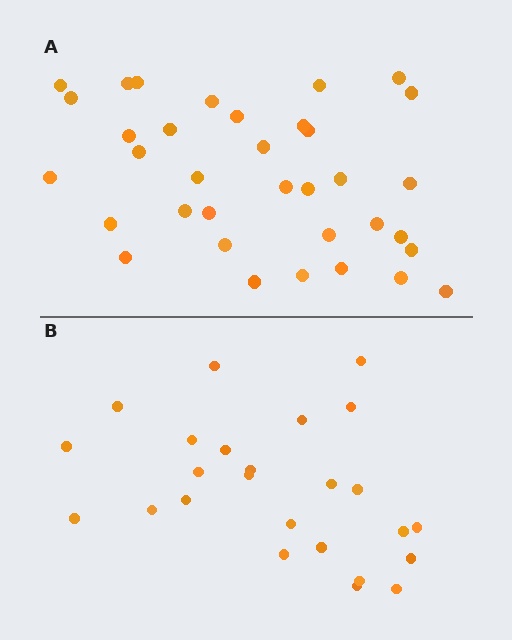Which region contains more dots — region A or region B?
Region A (the top region) has more dots.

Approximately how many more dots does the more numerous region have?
Region A has roughly 10 or so more dots than region B.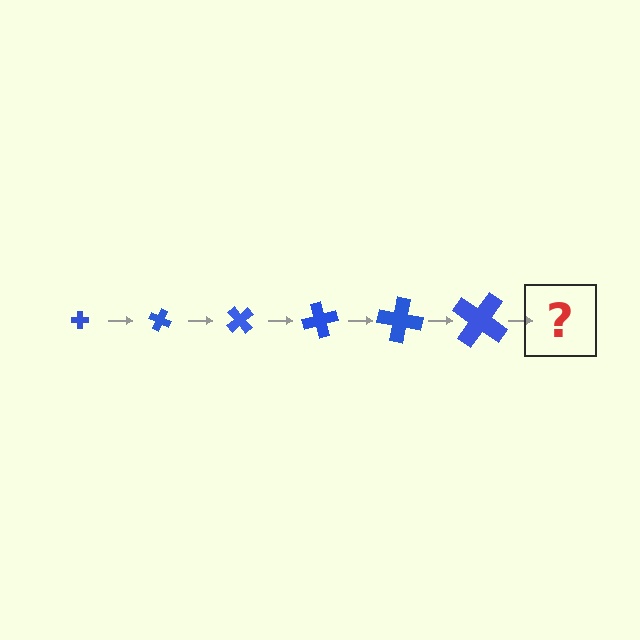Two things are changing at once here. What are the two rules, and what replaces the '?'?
The two rules are that the cross grows larger each step and it rotates 25 degrees each step. The '?' should be a cross, larger than the previous one and rotated 150 degrees from the start.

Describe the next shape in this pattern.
It should be a cross, larger than the previous one and rotated 150 degrees from the start.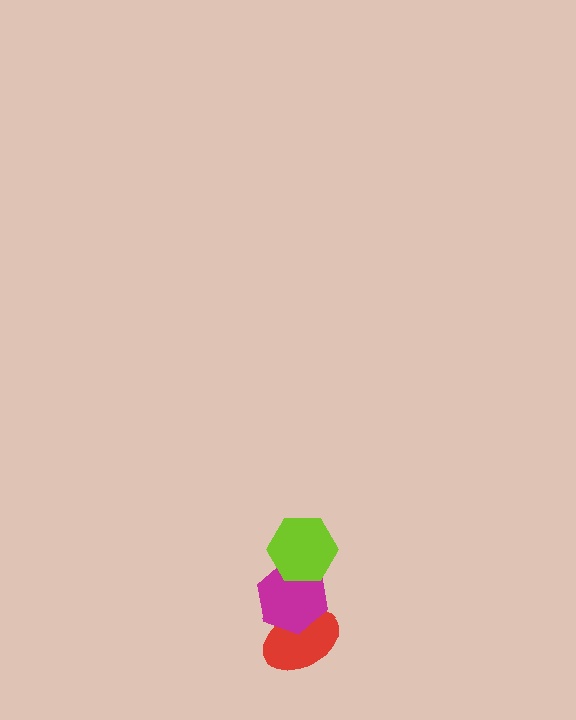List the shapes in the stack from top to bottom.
From top to bottom: the lime hexagon, the magenta hexagon, the red ellipse.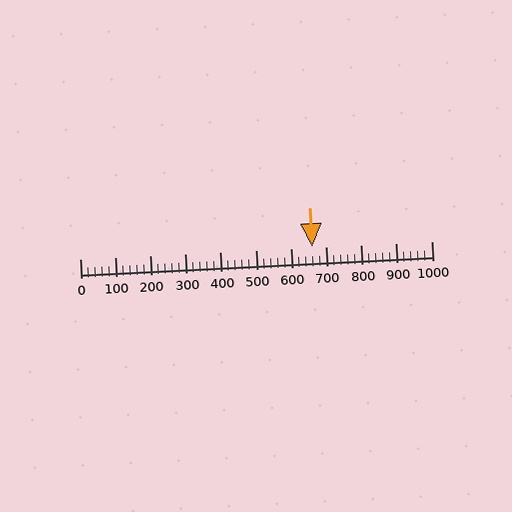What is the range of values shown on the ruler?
The ruler shows values from 0 to 1000.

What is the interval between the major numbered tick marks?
The major tick marks are spaced 100 units apart.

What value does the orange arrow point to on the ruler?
The orange arrow points to approximately 661.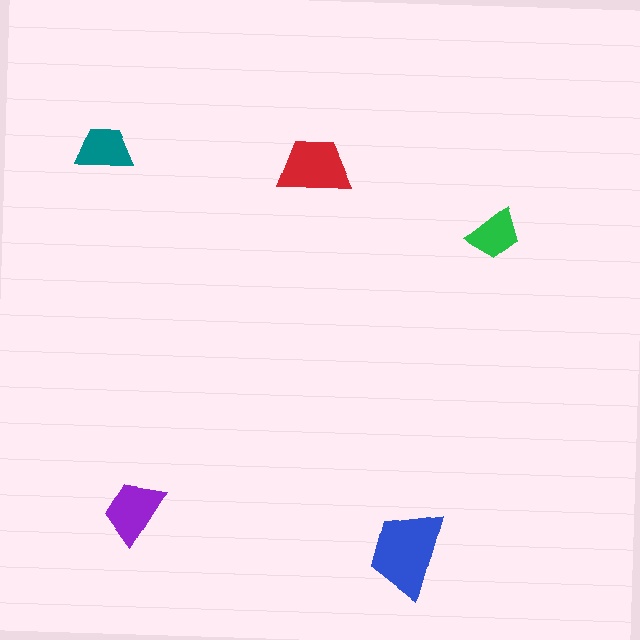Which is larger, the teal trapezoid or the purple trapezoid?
The purple one.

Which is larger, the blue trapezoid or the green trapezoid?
The blue one.